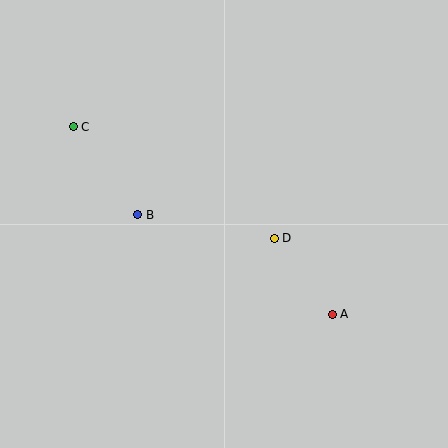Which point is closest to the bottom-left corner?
Point B is closest to the bottom-left corner.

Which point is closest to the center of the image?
Point D at (274, 238) is closest to the center.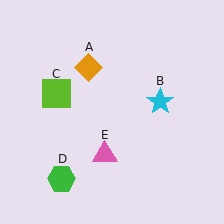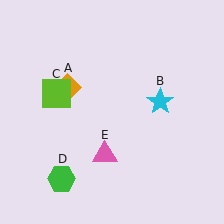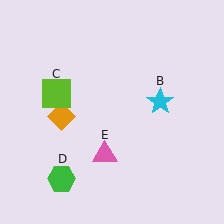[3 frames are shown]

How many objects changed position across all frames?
1 object changed position: orange diamond (object A).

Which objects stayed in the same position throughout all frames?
Cyan star (object B) and lime square (object C) and green hexagon (object D) and pink triangle (object E) remained stationary.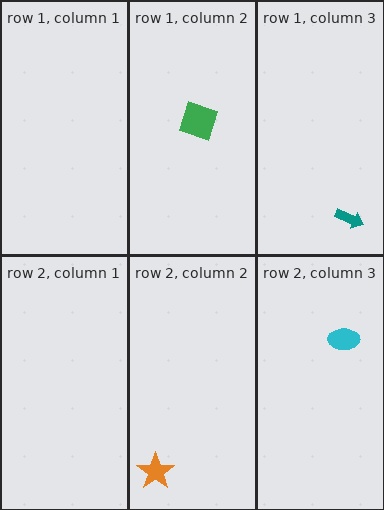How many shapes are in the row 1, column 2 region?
1.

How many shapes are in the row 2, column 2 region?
1.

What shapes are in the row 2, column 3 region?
The cyan ellipse.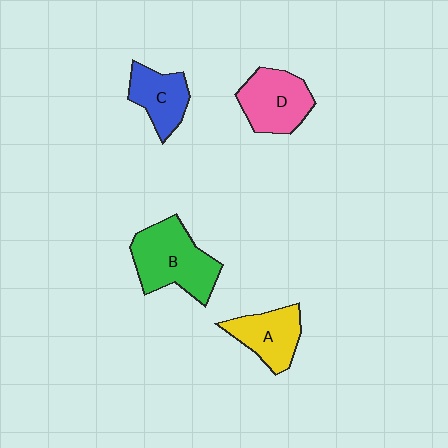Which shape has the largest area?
Shape B (green).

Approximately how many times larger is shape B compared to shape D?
Approximately 1.3 times.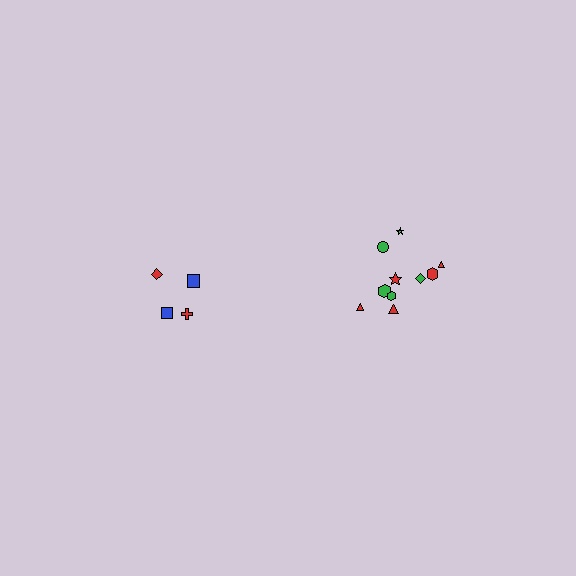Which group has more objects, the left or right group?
The right group.